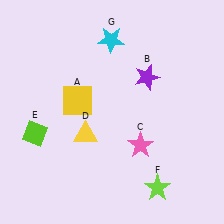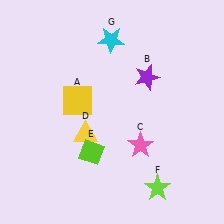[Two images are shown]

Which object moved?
The lime diamond (E) moved right.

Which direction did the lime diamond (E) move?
The lime diamond (E) moved right.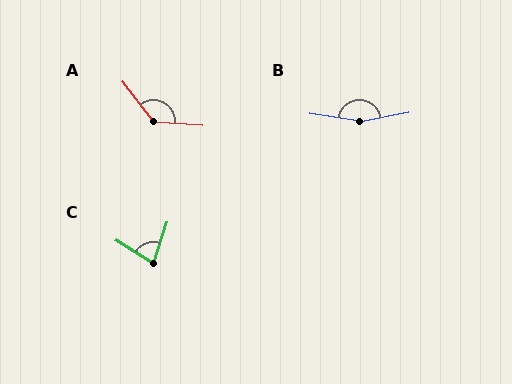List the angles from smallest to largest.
C (76°), A (131°), B (161°).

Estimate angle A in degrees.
Approximately 131 degrees.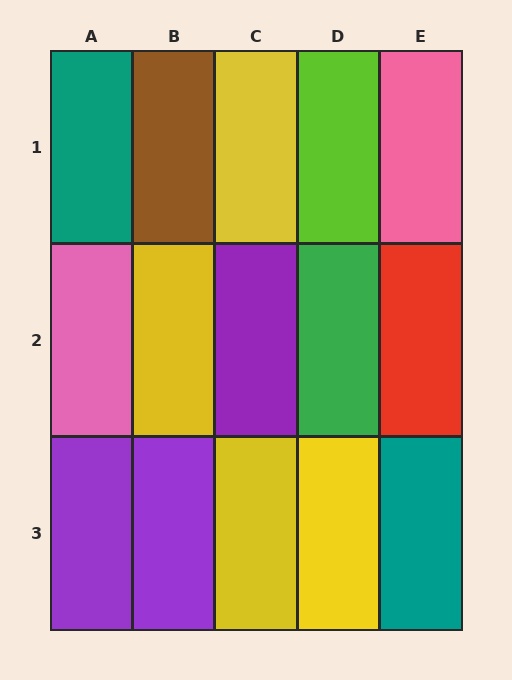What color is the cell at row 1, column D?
Lime.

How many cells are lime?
1 cell is lime.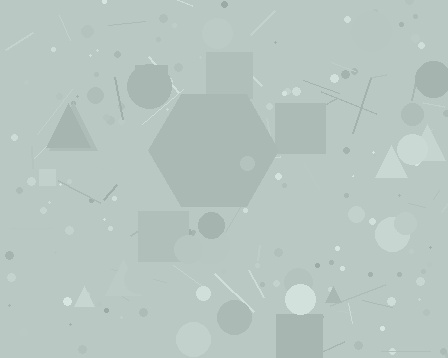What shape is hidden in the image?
A hexagon is hidden in the image.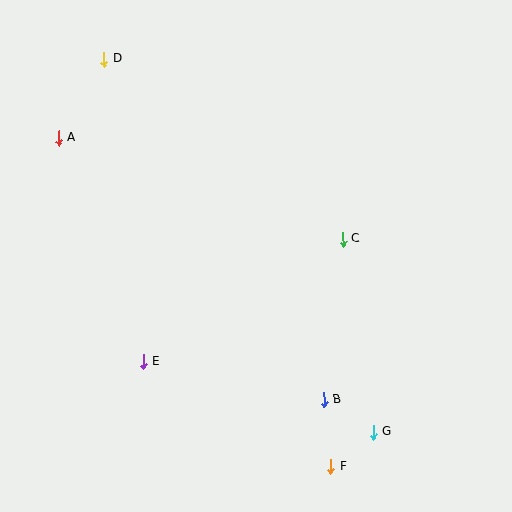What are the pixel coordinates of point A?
Point A is at (58, 138).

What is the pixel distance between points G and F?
The distance between G and F is 55 pixels.